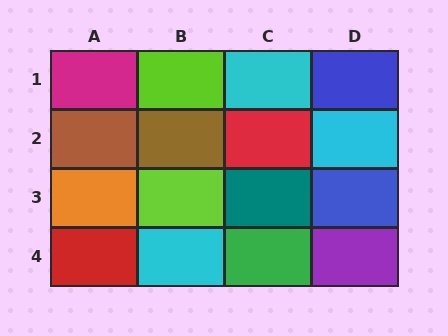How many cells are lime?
2 cells are lime.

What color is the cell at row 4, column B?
Cyan.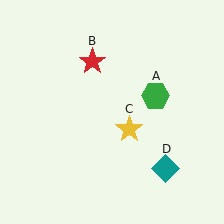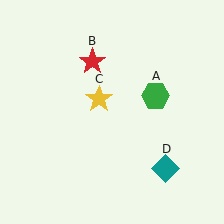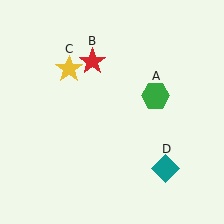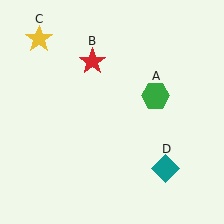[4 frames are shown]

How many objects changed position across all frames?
1 object changed position: yellow star (object C).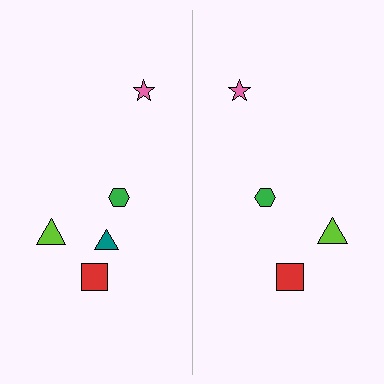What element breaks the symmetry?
A teal triangle is missing from the right side.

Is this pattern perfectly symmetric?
No, the pattern is not perfectly symmetric. A teal triangle is missing from the right side.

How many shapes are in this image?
There are 9 shapes in this image.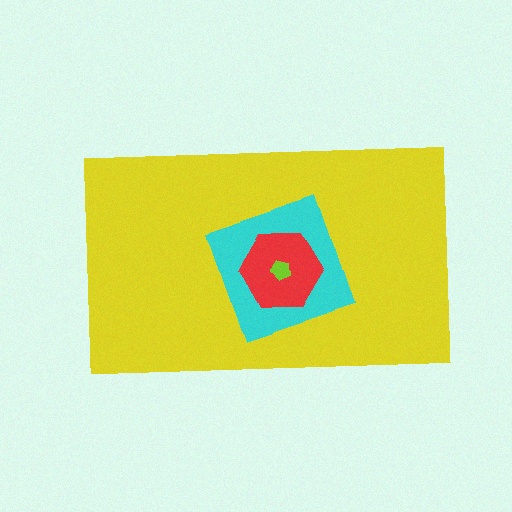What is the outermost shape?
The yellow rectangle.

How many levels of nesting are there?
4.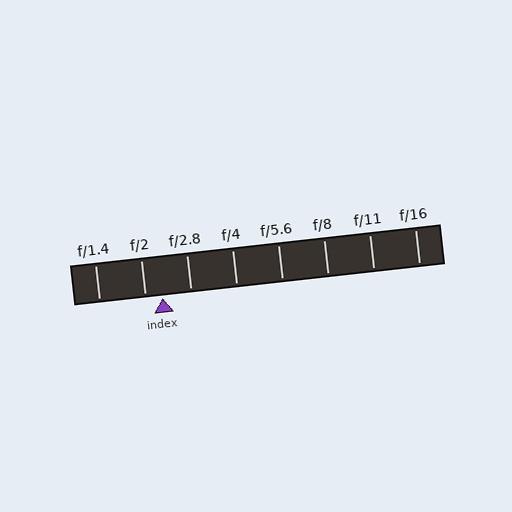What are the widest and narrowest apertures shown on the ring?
The widest aperture shown is f/1.4 and the narrowest is f/16.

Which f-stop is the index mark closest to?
The index mark is closest to f/2.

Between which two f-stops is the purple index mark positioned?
The index mark is between f/2 and f/2.8.